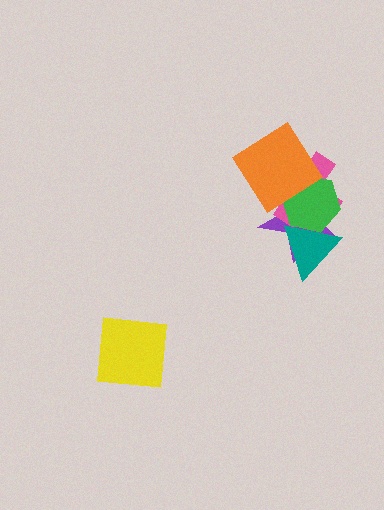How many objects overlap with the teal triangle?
3 objects overlap with the teal triangle.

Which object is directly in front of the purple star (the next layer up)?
The pink cross is directly in front of the purple star.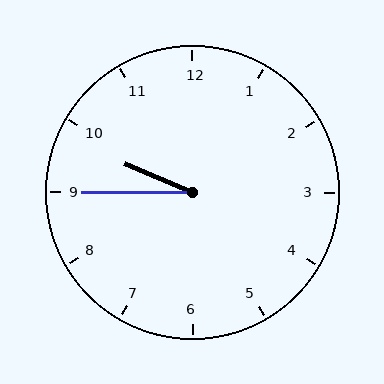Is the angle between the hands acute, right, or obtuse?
It is acute.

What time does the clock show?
9:45.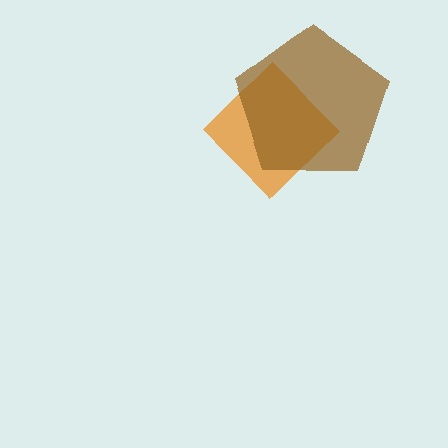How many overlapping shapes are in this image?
There are 2 overlapping shapes in the image.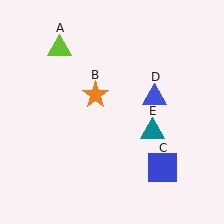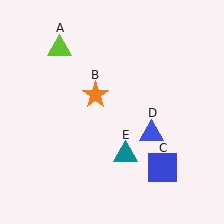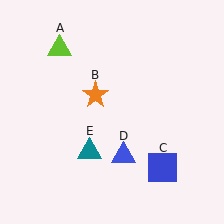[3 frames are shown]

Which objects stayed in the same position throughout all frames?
Lime triangle (object A) and orange star (object B) and blue square (object C) remained stationary.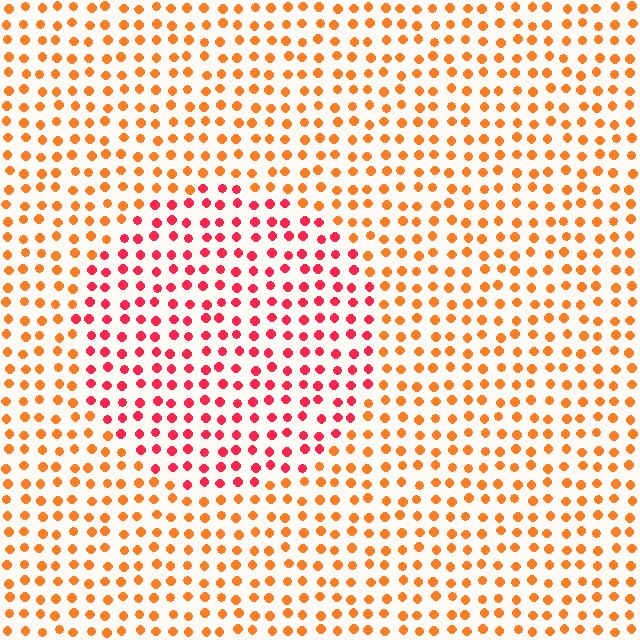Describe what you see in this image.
The image is filled with small orange elements in a uniform arrangement. A circle-shaped region is visible where the elements are tinted to a slightly different hue, forming a subtle color boundary.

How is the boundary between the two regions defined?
The boundary is defined purely by a slight shift in hue (about 36 degrees). Spacing, size, and orientation are identical on both sides.